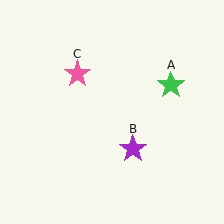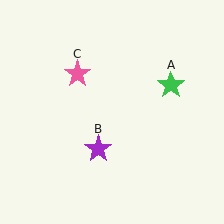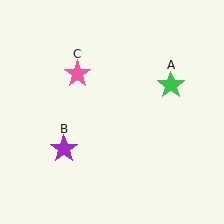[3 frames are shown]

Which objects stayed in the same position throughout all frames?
Green star (object A) and pink star (object C) remained stationary.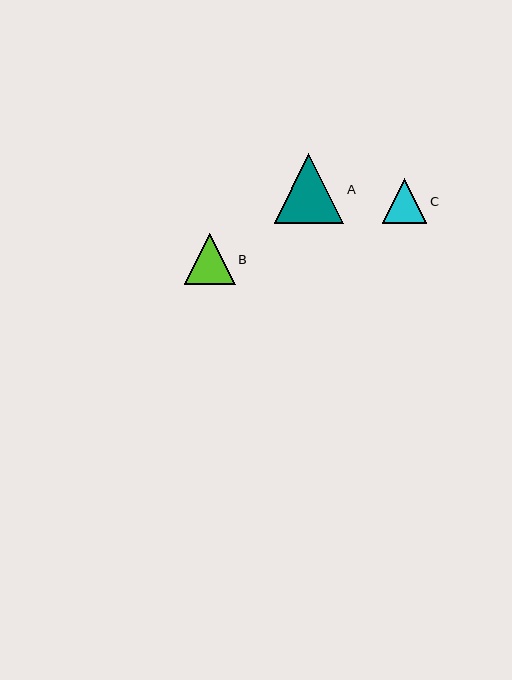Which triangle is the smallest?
Triangle C is the smallest with a size of approximately 45 pixels.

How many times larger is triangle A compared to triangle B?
Triangle A is approximately 1.4 times the size of triangle B.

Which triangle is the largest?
Triangle A is the largest with a size of approximately 70 pixels.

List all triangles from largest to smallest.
From largest to smallest: A, B, C.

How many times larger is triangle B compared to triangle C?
Triangle B is approximately 1.1 times the size of triangle C.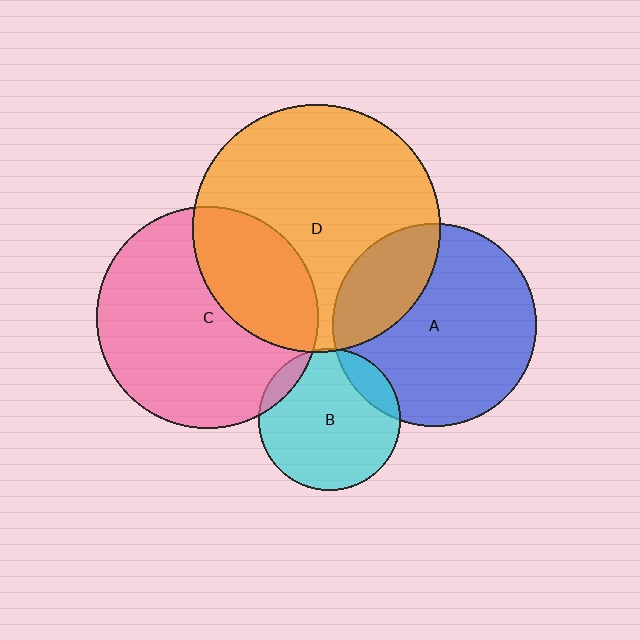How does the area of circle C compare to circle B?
Approximately 2.4 times.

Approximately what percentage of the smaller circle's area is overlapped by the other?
Approximately 15%.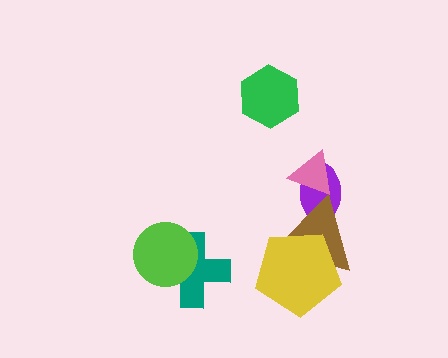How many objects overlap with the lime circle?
1 object overlaps with the lime circle.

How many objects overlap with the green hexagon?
0 objects overlap with the green hexagon.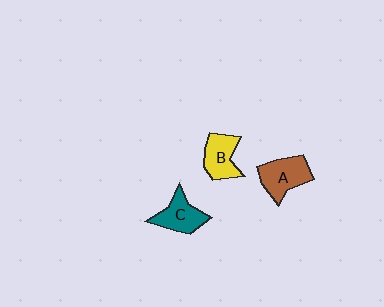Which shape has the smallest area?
Shape C (teal).